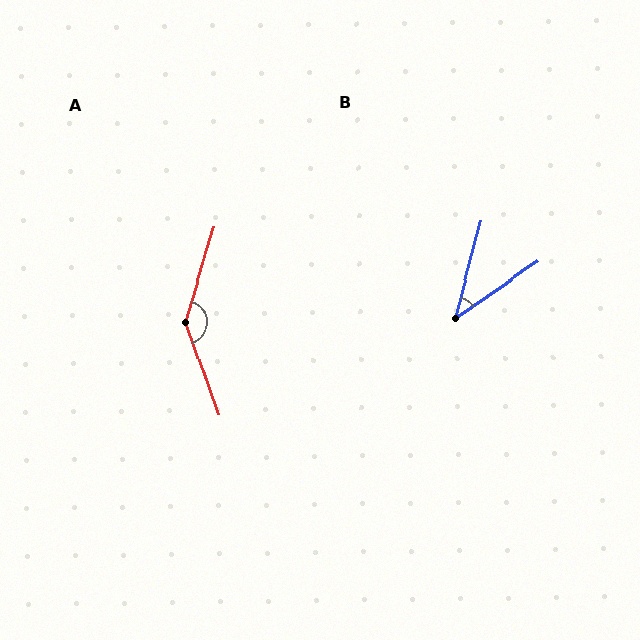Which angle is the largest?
A, at approximately 144 degrees.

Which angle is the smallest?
B, at approximately 41 degrees.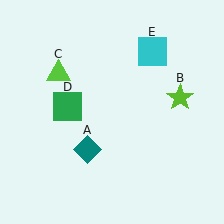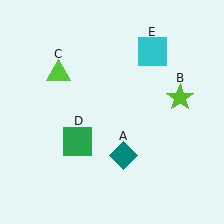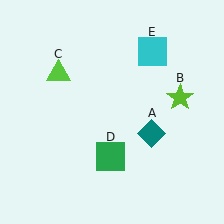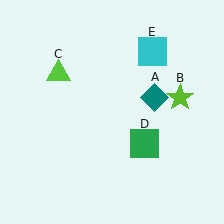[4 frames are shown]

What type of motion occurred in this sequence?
The teal diamond (object A), green square (object D) rotated counterclockwise around the center of the scene.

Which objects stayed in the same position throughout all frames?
Lime star (object B) and lime triangle (object C) and cyan square (object E) remained stationary.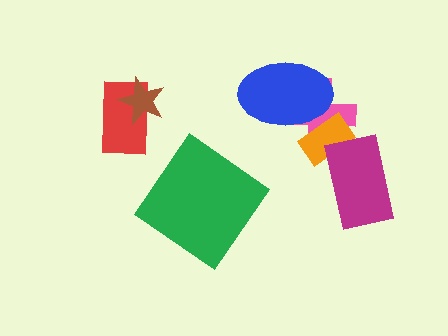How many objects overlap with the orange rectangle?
3 objects overlap with the orange rectangle.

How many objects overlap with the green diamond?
0 objects overlap with the green diamond.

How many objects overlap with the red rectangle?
1 object overlaps with the red rectangle.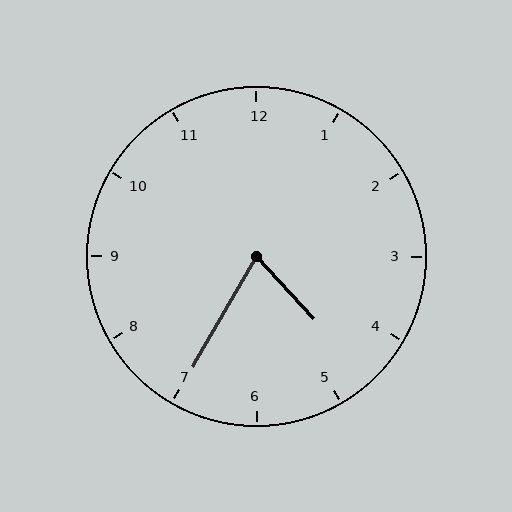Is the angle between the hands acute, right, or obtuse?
It is acute.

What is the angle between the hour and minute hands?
Approximately 72 degrees.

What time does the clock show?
4:35.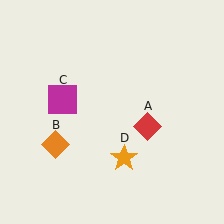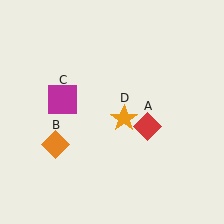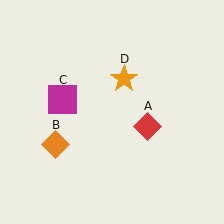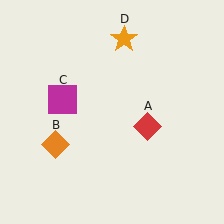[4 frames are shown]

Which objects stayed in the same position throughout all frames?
Red diamond (object A) and orange diamond (object B) and magenta square (object C) remained stationary.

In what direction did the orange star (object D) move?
The orange star (object D) moved up.